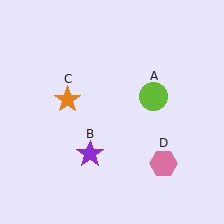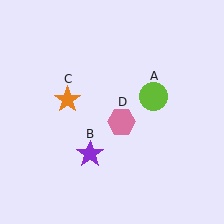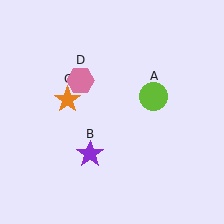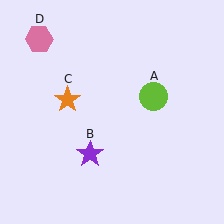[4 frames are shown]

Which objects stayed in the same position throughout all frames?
Lime circle (object A) and purple star (object B) and orange star (object C) remained stationary.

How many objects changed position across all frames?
1 object changed position: pink hexagon (object D).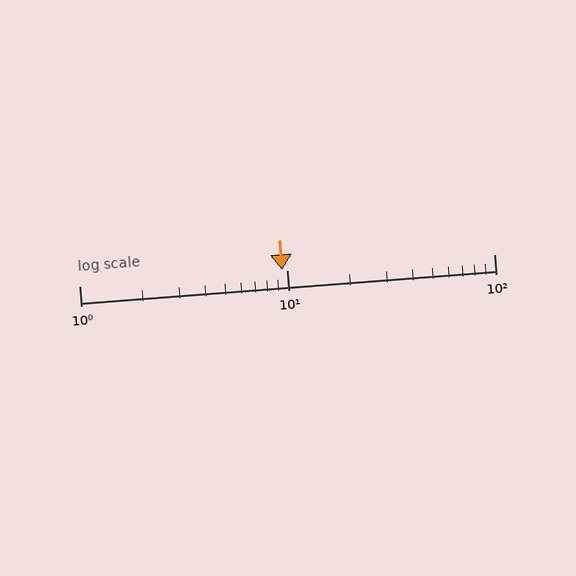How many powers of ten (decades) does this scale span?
The scale spans 2 decades, from 1 to 100.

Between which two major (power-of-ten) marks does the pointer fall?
The pointer is between 1 and 10.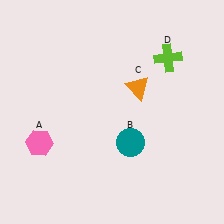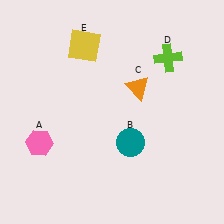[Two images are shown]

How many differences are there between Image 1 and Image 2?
There is 1 difference between the two images.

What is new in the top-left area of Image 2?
A yellow square (E) was added in the top-left area of Image 2.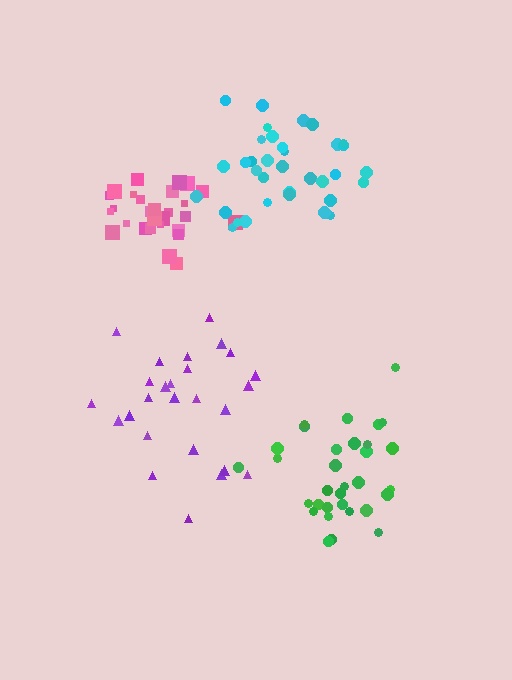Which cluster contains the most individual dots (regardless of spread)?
Cyan (35).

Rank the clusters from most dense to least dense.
pink, cyan, green, purple.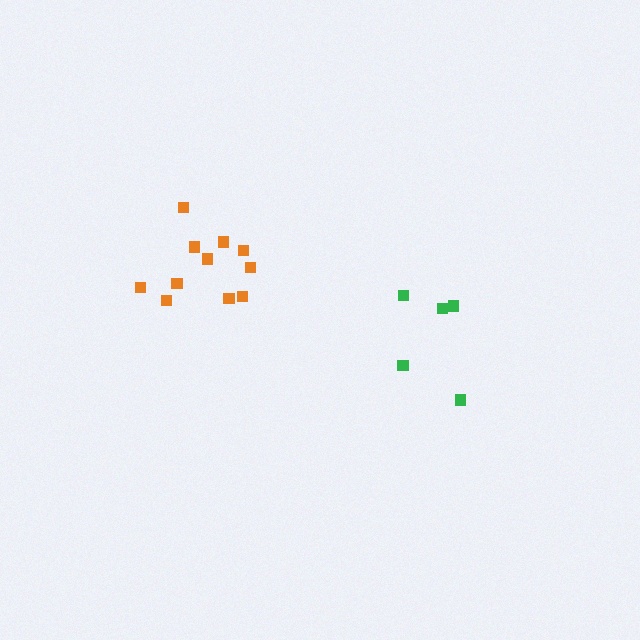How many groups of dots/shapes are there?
There are 2 groups.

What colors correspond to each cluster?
The clusters are colored: orange, green.